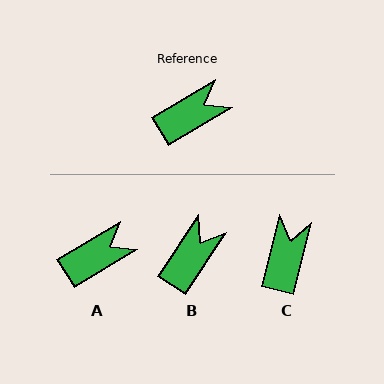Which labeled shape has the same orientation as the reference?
A.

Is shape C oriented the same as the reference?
No, it is off by about 45 degrees.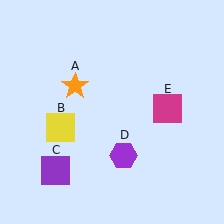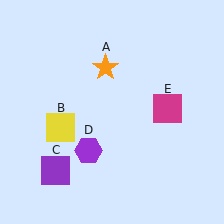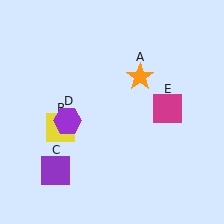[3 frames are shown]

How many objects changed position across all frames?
2 objects changed position: orange star (object A), purple hexagon (object D).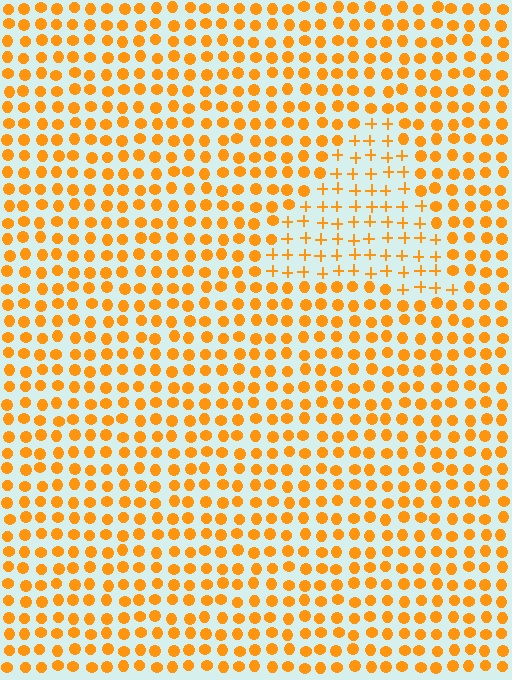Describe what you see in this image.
The image is filled with small orange elements arranged in a uniform grid. A triangle-shaped region contains plus signs, while the surrounding area contains circles. The boundary is defined purely by the change in element shape.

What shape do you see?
I see a triangle.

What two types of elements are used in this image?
The image uses plus signs inside the triangle region and circles outside it.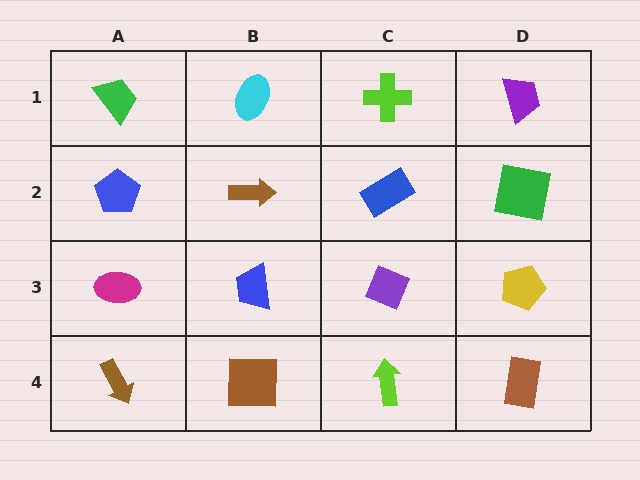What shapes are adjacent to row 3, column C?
A blue rectangle (row 2, column C), a lime arrow (row 4, column C), a blue trapezoid (row 3, column B), a yellow pentagon (row 3, column D).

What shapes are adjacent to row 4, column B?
A blue trapezoid (row 3, column B), a brown arrow (row 4, column A), a lime arrow (row 4, column C).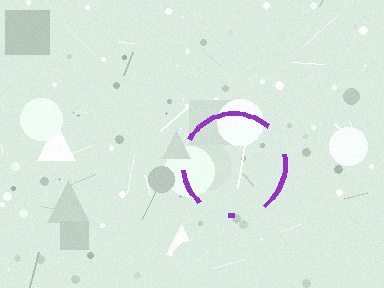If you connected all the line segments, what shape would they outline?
They would outline a circle.